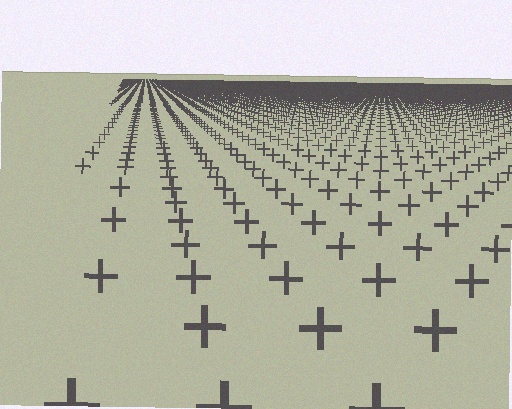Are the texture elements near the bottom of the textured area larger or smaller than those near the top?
Larger. Near the bottom, elements are closer to the viewer and appear at a bigger on-screen size.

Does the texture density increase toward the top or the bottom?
Density increases toward the top.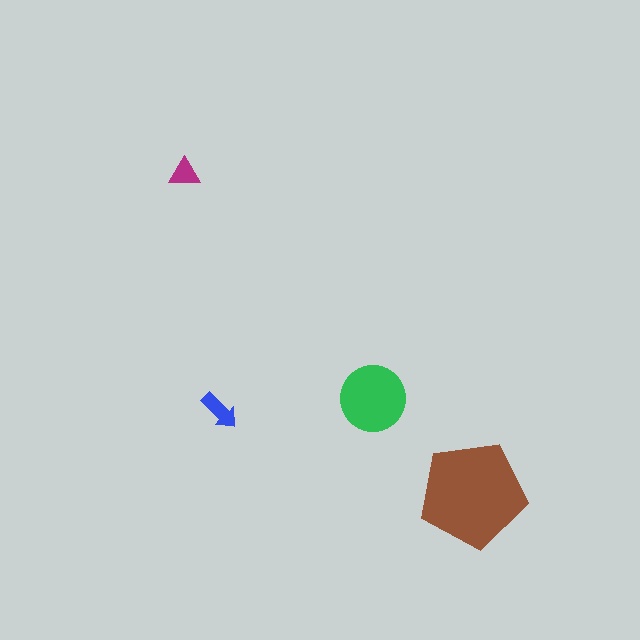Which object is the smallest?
The magenta triangle.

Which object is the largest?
The brown pentagon.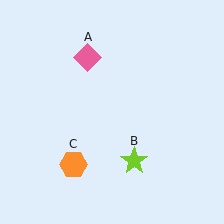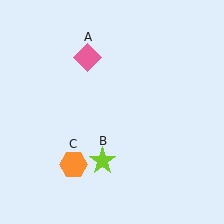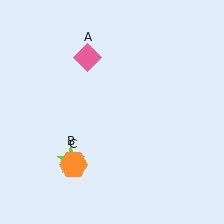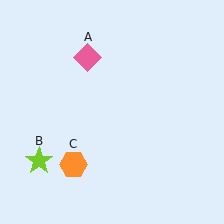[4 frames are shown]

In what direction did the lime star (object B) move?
The lime star (object B) moved left.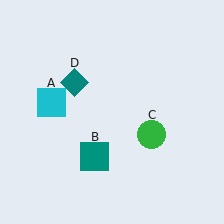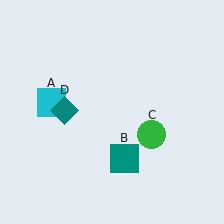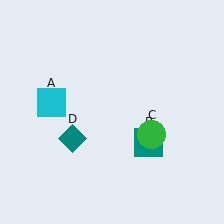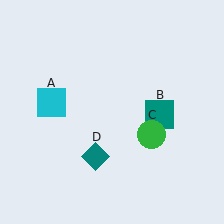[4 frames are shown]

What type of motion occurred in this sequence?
The teal square (object B), teal diamond (object D) rotated counterclockwise around the center of the scene.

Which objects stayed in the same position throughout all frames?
Cyan square (object A) and green circle (object C) remained stationary.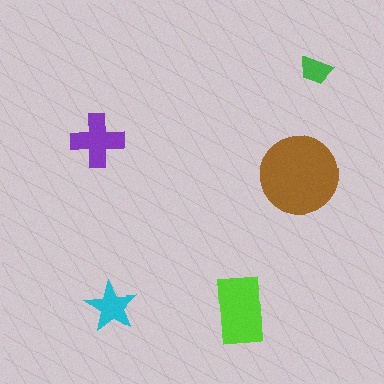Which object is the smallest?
The green trapezoid.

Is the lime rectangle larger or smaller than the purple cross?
Larger.